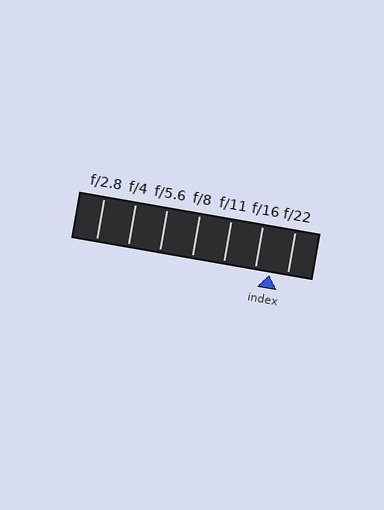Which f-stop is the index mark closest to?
The index mark is closest to f/16.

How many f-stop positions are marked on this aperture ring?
There are 7 f-stop positions marked.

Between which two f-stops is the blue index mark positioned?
The index mark is between f/16 and f/22.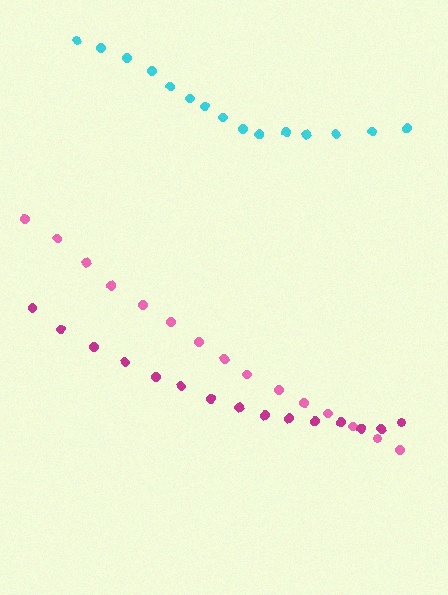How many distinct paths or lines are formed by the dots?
There are 3 distinct paths.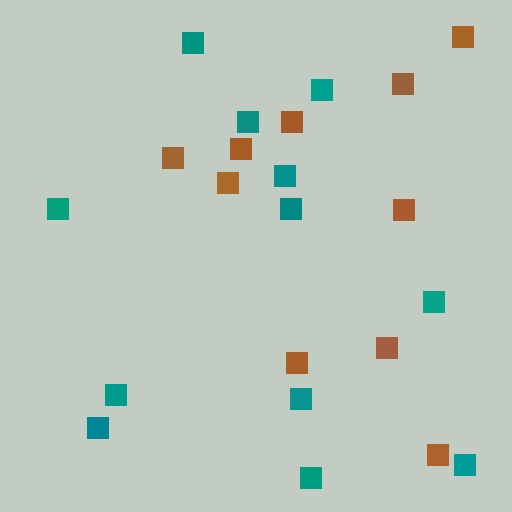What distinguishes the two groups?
There are 2 groups: one group of teal squares (12) and one group of brown squares (10).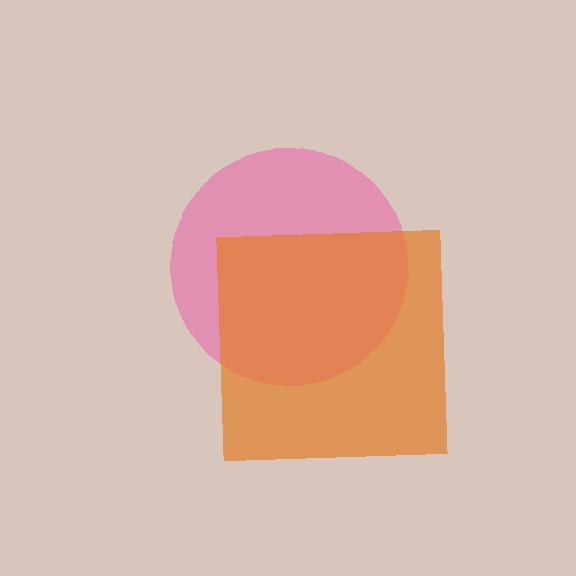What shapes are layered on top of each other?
The layered shapes are: a pink circle, an orange square.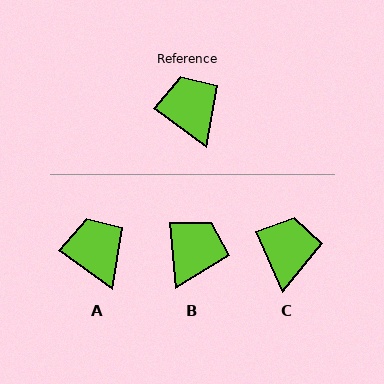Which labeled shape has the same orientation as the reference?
A.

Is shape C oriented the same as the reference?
No, it is off by about 30 degrees.